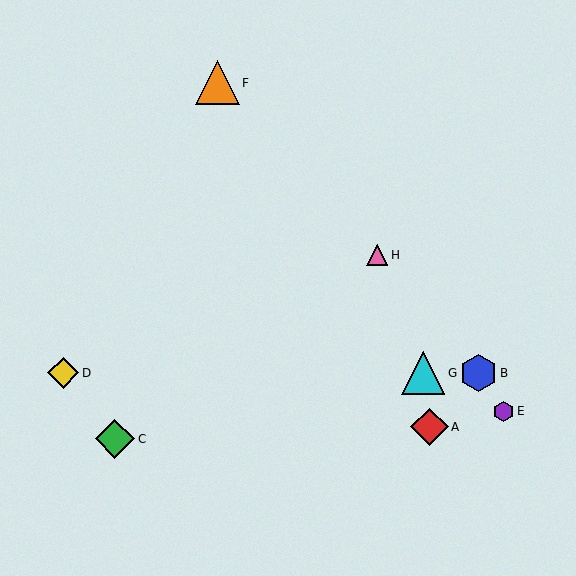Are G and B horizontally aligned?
Yes, both are at y≈373.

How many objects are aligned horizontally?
3 objects (B, D, G) are aligned horizontally.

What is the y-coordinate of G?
Object G is at y≈373.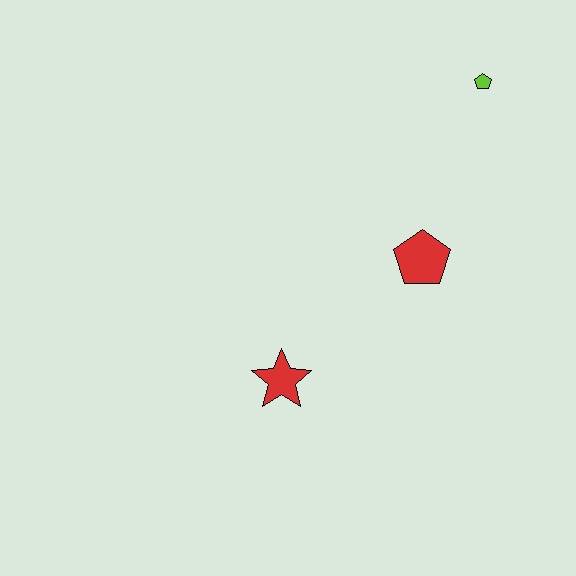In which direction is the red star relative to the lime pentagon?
The red star is below the lime pentagon.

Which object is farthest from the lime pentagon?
The red star is farthest from the lime pentagon.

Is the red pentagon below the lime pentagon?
Yes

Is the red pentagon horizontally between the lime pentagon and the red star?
Yes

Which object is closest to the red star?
The red pentagon is closest to the red star.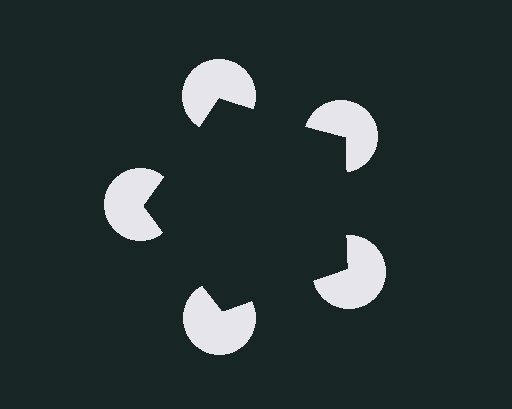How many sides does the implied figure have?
5 sides.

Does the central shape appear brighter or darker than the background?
It typically appears slightly darker than the background, even though no actual brightness change is drawn.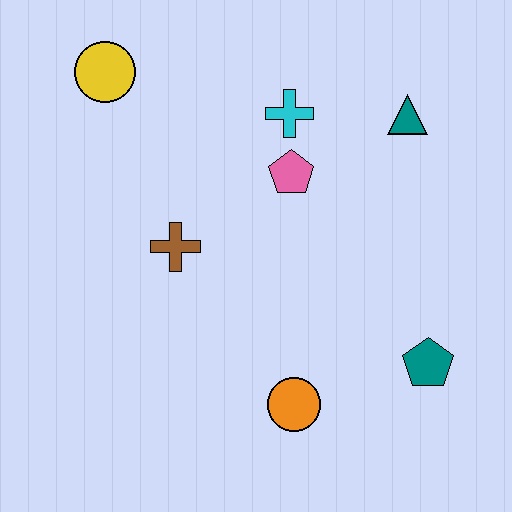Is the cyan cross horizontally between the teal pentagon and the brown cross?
Yes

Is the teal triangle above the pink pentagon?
Yes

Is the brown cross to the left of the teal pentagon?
Yes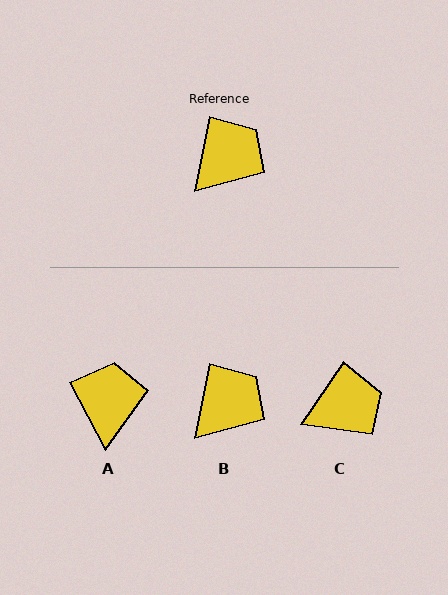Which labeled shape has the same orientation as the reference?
B.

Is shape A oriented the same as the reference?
No, it is off by about 39 degrees.